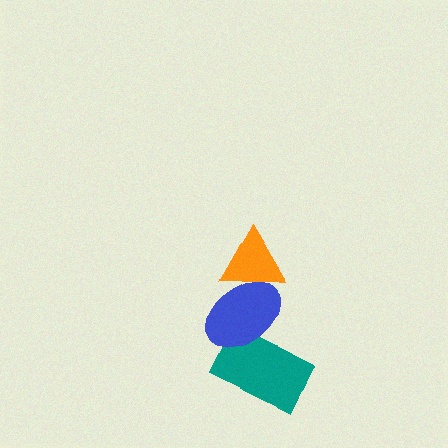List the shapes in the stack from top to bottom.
From top to bottom: the orange triangle, the blue ellipse, the teal rectangle.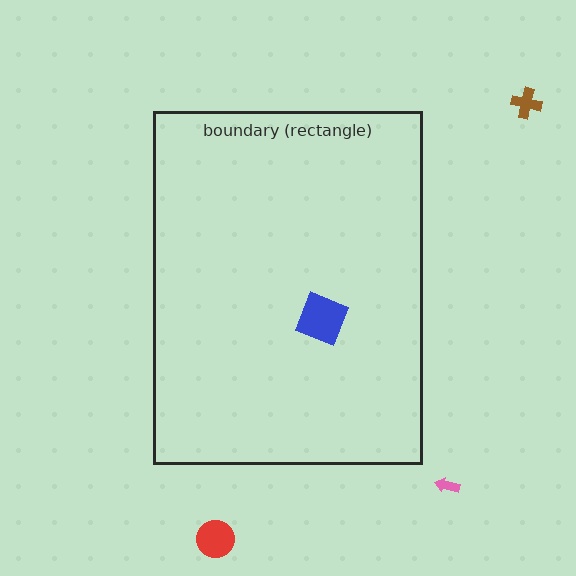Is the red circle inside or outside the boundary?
Outside.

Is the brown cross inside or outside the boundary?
Outside.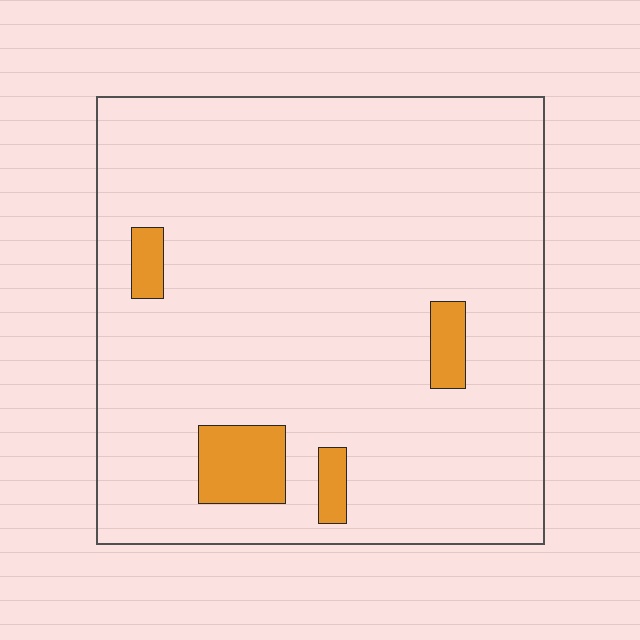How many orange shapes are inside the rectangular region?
4.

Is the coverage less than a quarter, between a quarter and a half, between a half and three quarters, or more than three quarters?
Less than a quarter.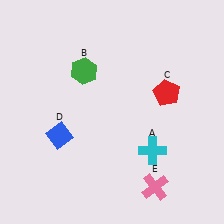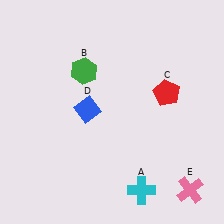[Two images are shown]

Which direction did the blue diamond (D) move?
The blue diamond (D) moved right.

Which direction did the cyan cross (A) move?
The cyan cross (A) moved down.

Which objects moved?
The objects that moved are: the cyan cross (A), the blue diamond (D), the pink cross (E).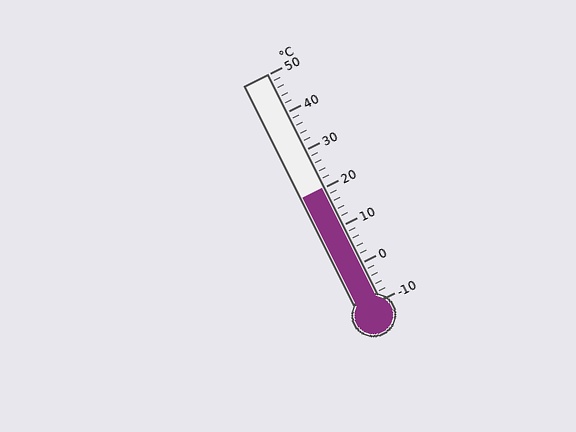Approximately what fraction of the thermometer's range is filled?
The thermometer is filled to approximately 50% of its range.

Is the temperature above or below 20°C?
The temperature is at 20°C.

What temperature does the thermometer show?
The thermometer shows approximately 20°C.